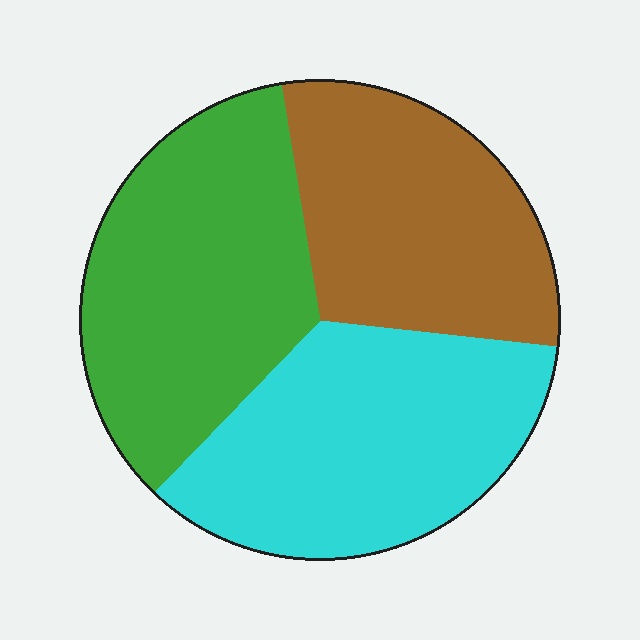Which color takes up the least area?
Brown, at roughly 30%.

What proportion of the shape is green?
Green takes up between a third and a half of the shape.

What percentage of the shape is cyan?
Cyan covers around 35% of the shape.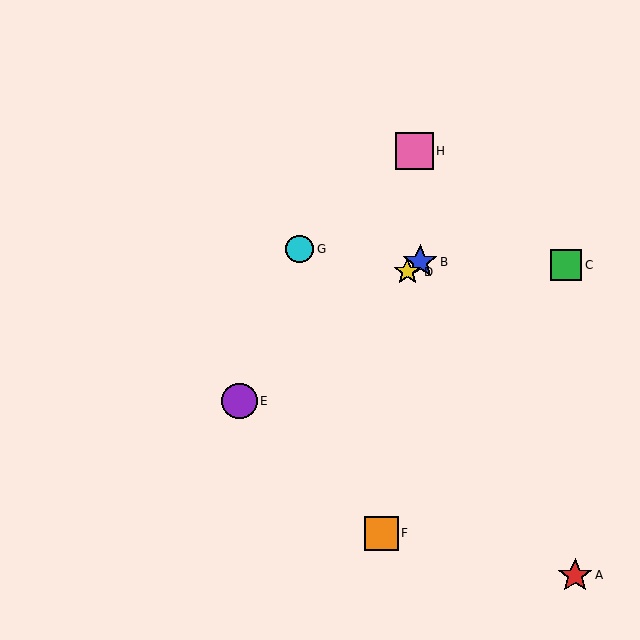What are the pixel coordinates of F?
Object F is at (381, 533).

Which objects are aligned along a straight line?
Objects B, D, E are aligned along a straight line.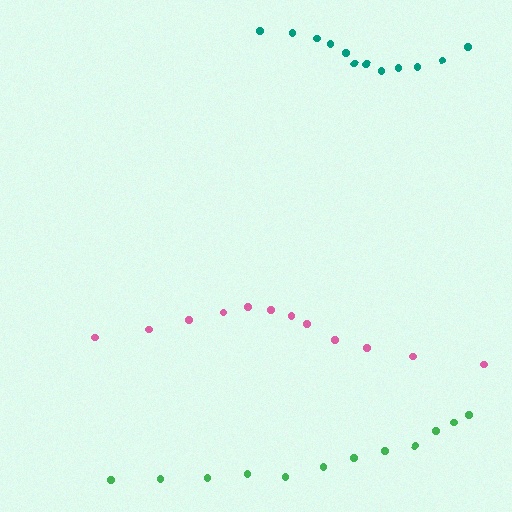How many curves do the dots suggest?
There are 3 distinct paths.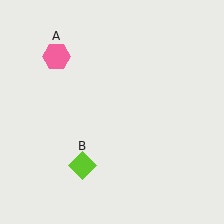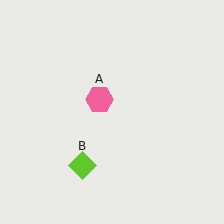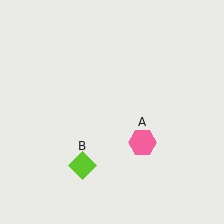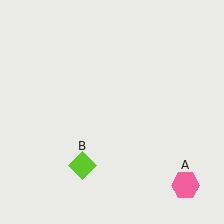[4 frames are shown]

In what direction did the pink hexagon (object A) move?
The pink hexagon (object A) moved down and to the right.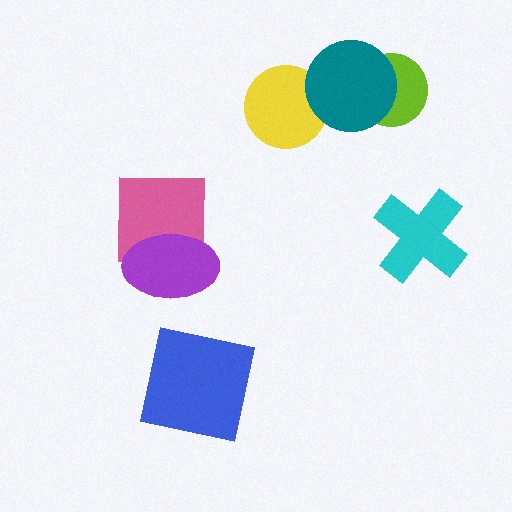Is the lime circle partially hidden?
Yes, it is partially covered by another shape.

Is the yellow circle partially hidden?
Yes, it is partially covered by another shape.